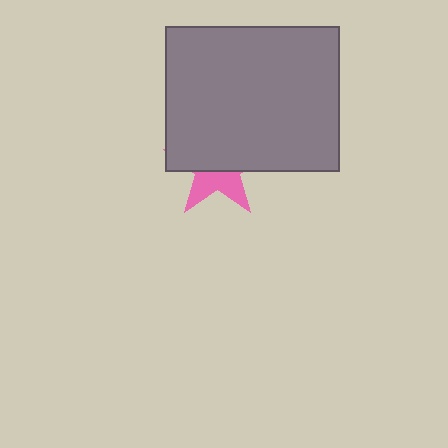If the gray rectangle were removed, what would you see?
You would see the complete pink star.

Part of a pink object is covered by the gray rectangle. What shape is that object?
It is a star.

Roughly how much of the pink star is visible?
A small part of it is visible (roughly 40%).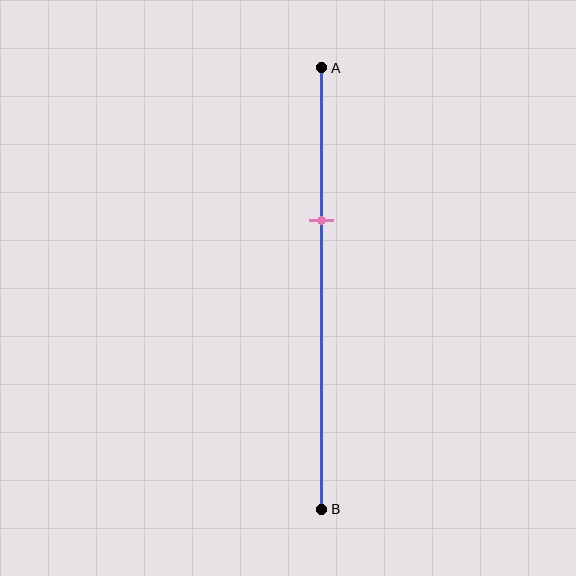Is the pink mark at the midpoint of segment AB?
No, the mark is at about 35% from A, not at the 50% midpoint.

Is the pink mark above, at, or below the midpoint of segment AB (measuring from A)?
The pink mark is above the midpoint of segment AB.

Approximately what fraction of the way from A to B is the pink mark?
The pink mark is approximately 35% of the way from A to B.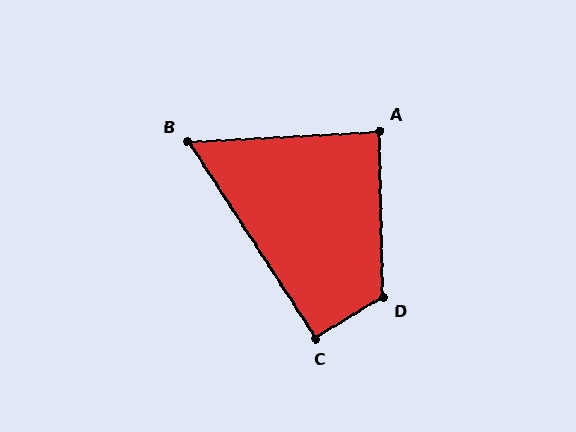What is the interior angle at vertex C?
Approximately 92 degrees (approximately right).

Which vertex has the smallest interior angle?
B, at approximately 60 degrees.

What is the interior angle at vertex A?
Approximately 88 degrees (approximately right).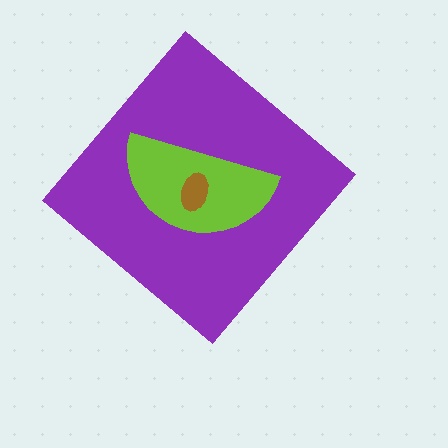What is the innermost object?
The brown ellipse.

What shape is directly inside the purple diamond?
The lime semicircle.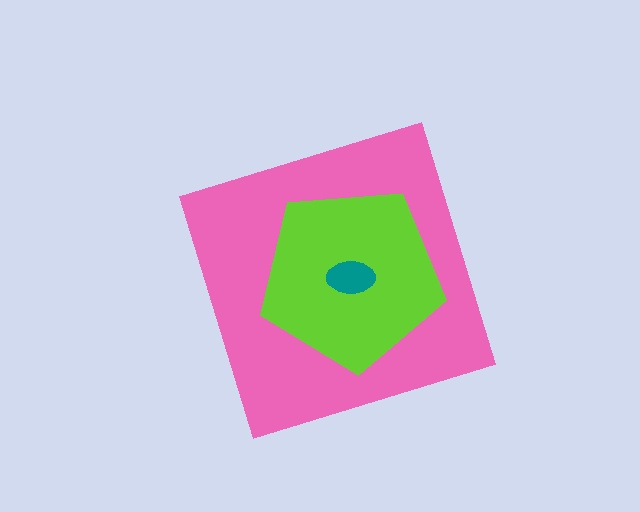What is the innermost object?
The teal ellipse.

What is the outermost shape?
The pink diamond.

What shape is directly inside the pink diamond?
The lime pentagon.